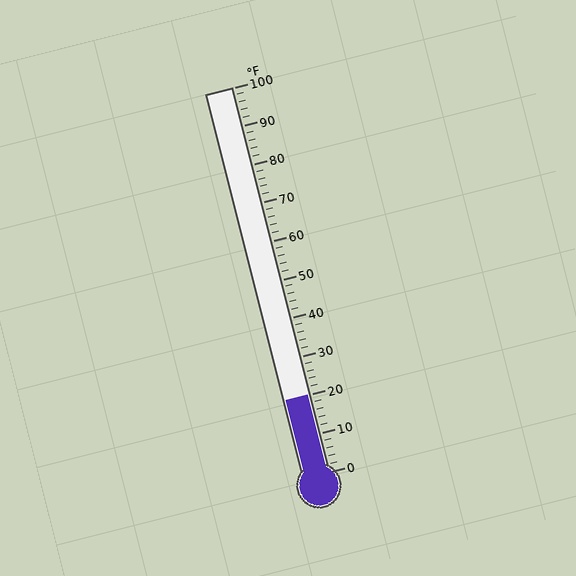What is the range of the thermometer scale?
The thermometer scale ranges from 0°F to 100°F.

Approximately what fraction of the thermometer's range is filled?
The thermometer is filled to approximately 20% of its range.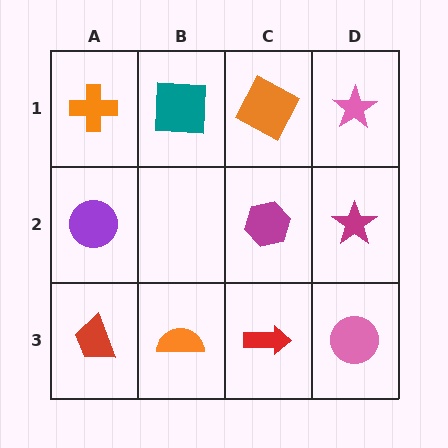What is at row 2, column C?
A magenta hexagon.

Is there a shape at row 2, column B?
No, that cell is empty.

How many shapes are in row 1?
4 shapes.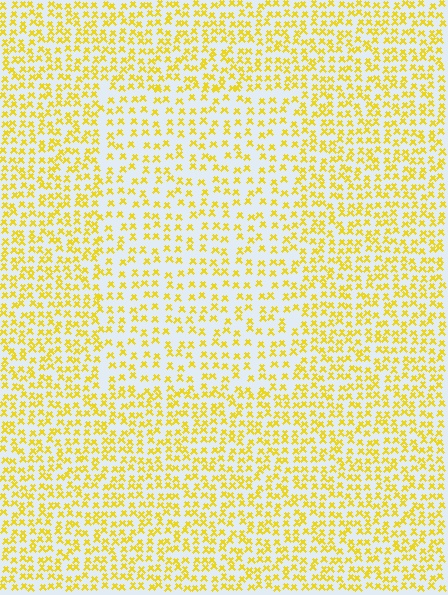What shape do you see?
I see a rectangle.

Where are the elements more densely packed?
The elements are more densely packed outside the rectangle boundary.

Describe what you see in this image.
The image contains small yellow elements arranged at two different densities. A rectangle-shaped region is visible where the elements are less densely packed than the surrounding area.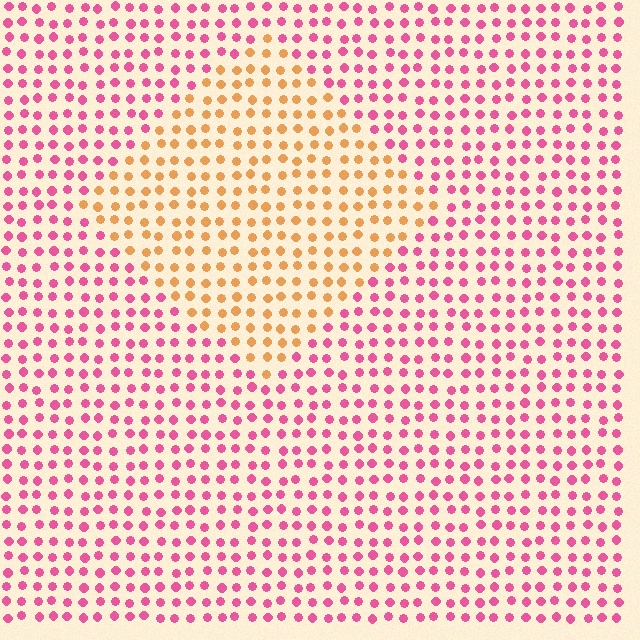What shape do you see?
I see a diamond.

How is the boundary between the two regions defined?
The boundary is defined purely by a slight shift in hue (about 59 degrees). Spacing, size, and orientation are identical on both sides.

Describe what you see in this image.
The image is filled with small pink elements in a uniform arrangement. A diamond-shaped region is visible where the elements are tinted to a slightly different hue, forming a subtle color boundary.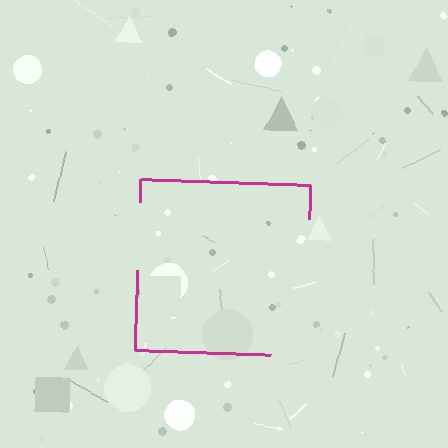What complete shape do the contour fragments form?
The contour fragments form a square.